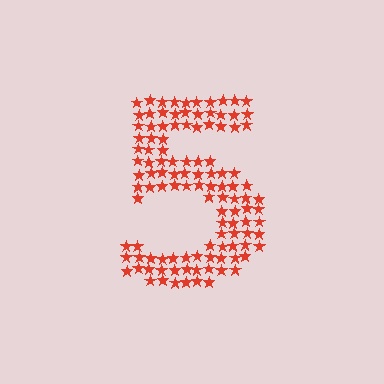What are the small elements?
The small elements are stars.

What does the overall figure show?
The overall figure shows the digit 5.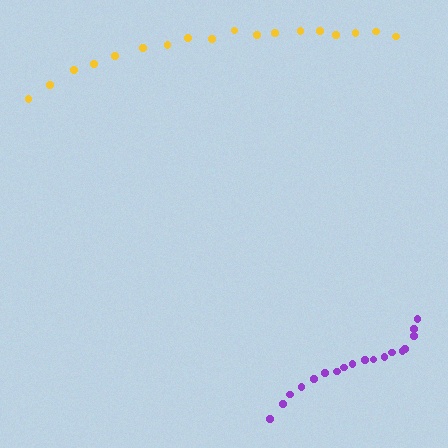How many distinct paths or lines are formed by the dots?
There are 2 distinct paths.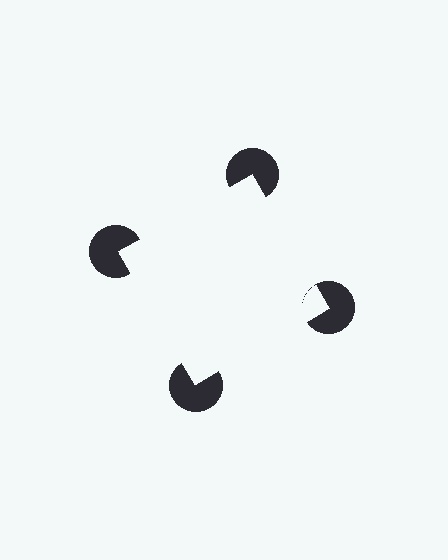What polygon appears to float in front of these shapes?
An illusory square — its edges are inferred from the aligned wedge cuts in the pac-man discs, not physically drawn.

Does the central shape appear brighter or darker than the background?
It typically appears slightly brighter than the background, even though no actual brightness change is drawn.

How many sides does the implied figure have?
4 sides.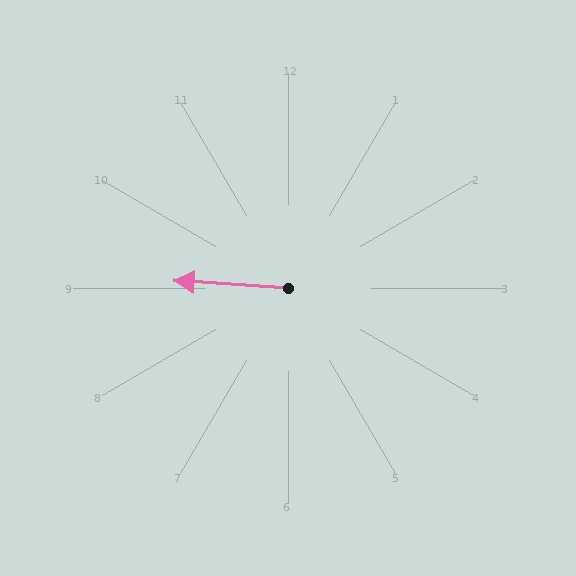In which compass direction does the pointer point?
West.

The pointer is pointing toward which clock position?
Roughly 9 o'clock.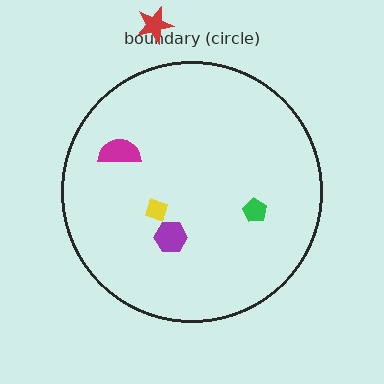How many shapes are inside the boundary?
4 inside, 1 outside.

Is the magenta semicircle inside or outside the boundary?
Inside.